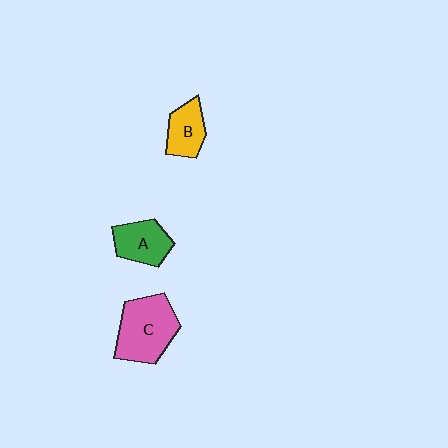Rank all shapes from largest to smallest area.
From largest to smallest: C (pink), A (green), B (yellow).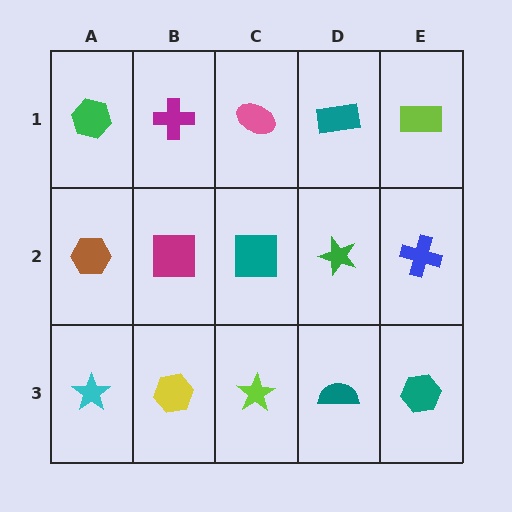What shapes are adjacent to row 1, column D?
A green star (row 2, column D), a pink ellipse (row 1, column C), a lime rectangle (row 1, column E).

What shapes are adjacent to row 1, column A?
A brown hexagon (row 2, column A), a magenta cross (row 1, column B).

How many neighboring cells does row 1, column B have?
3.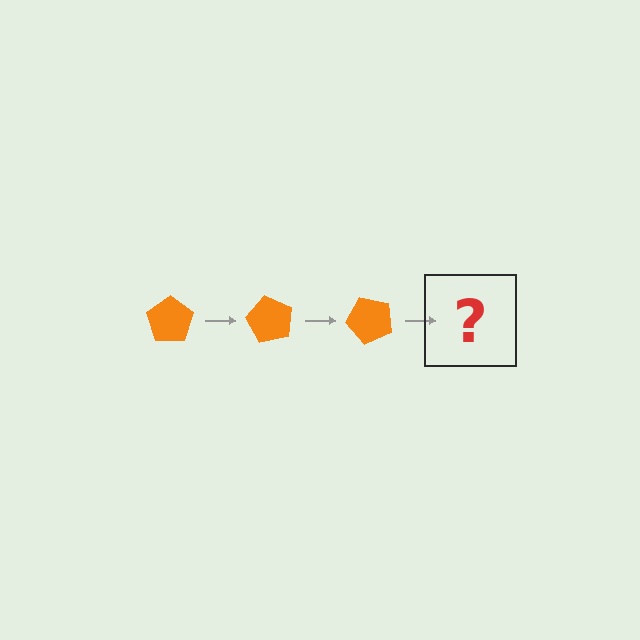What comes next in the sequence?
The next element should be an orange pentagon rotated 180 degrees.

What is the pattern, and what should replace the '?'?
The pattern is that the pentagon rotates 60 degrees each step. The '?' should be an orange pentagon rotated 180 degrees.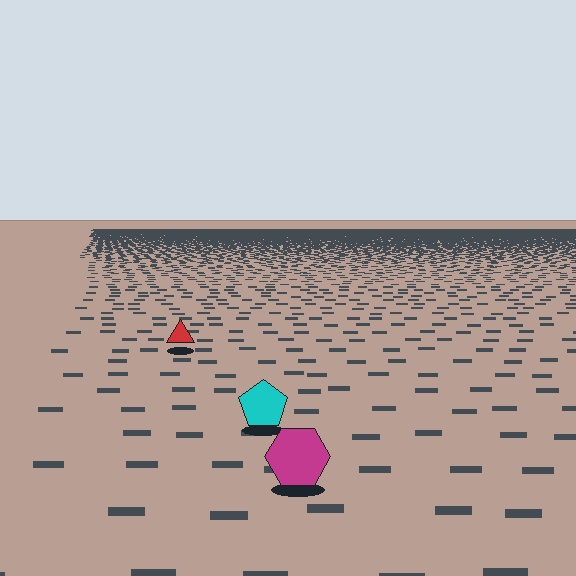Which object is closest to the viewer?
The magenta hexagon is closest. The texture marks near it are larger and more spread out.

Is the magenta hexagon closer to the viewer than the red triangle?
Yes. The magenta hexagon is closer — you can tell from the texture gradient: the ground texture is coarser near it.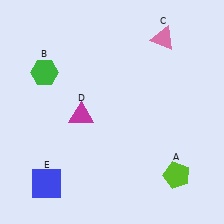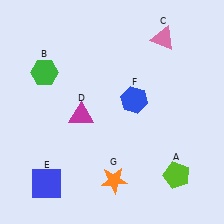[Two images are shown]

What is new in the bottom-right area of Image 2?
An orange star (G) was added in the bottom-right area of Image 2.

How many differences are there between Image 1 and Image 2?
There are 2 differences between the two images.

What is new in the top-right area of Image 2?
A blue hexagon (F) was added in the top-right area of Image 2.